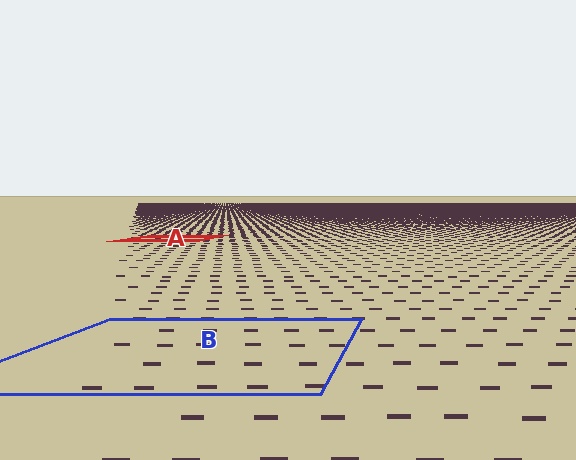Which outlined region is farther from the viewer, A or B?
Region A is farther from the viewer — the texture elements inside it appear smaller and more densely packed.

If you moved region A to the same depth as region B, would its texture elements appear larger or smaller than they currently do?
They would appear larger. At a closer depth, the same texture elements are projected at a bigger on-screen size.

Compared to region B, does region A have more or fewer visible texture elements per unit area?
Region A has more texture elements per unit area — they are packed more densely because it is farther away.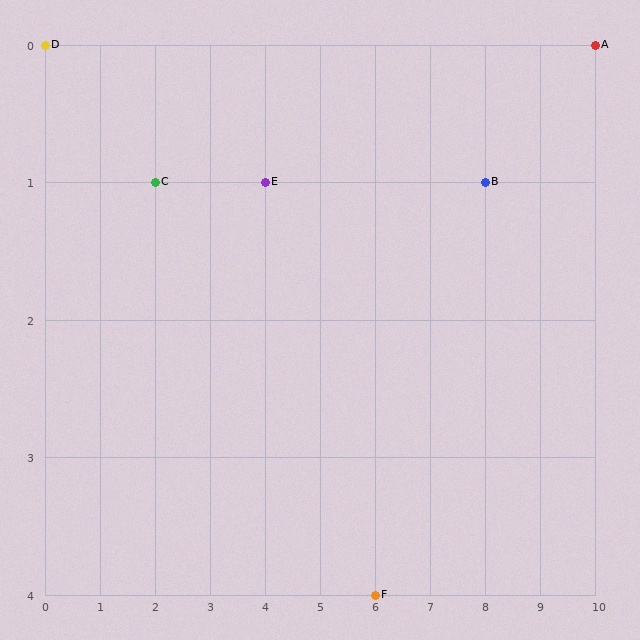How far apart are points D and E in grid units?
Points D and E are 4 columns and 1 row apart (about 4.1 grid units diagonally).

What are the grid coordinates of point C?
Point C is at grid coordinates (2, 1).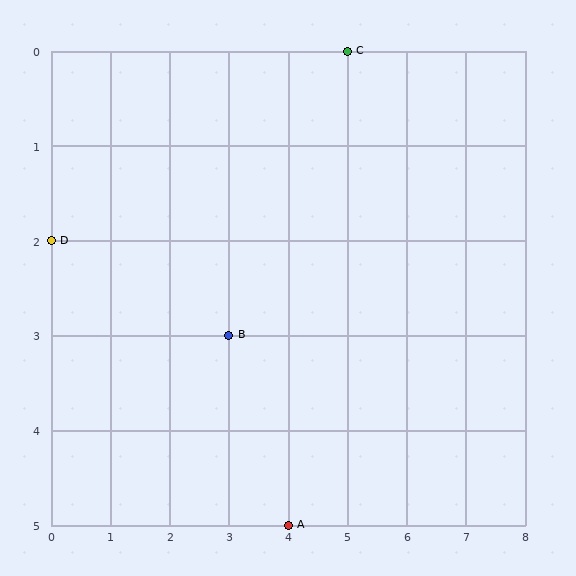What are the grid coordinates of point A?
Point A is at grid coordinates (4, 5).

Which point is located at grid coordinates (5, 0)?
Point C is at (5, 0).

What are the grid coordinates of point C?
Point C is at grid coordinates (5, 0).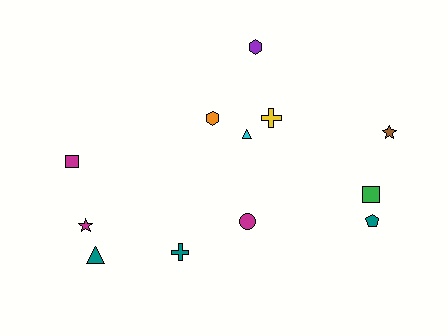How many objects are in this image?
There are 12 objects.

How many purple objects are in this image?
There is 1 purple object.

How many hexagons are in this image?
There are 2 hexagons.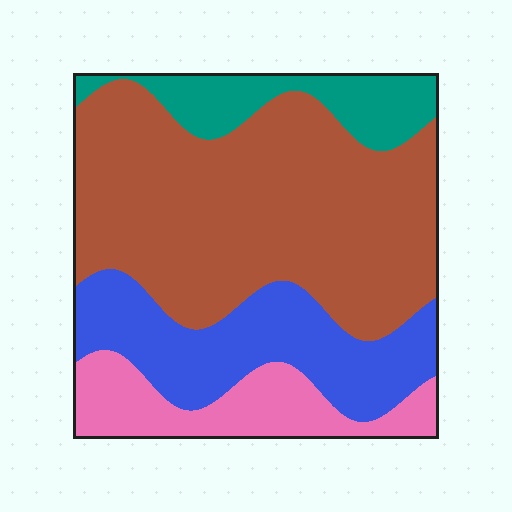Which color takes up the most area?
Brown, at roughly 50%.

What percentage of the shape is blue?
Blue takes up less than a quarter of the shape.